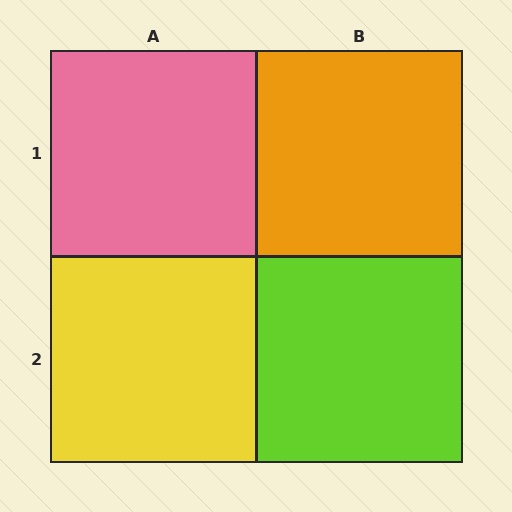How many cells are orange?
1 cell is orange.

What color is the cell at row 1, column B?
Orange.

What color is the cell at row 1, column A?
Pink.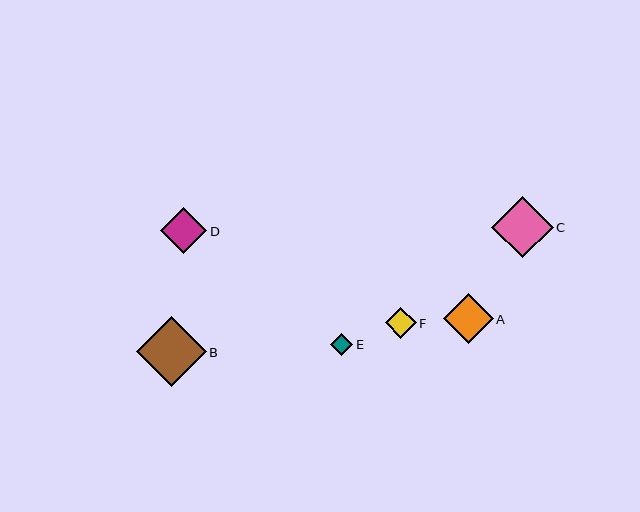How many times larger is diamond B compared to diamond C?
Diamond B is approximately 1.1 times the size of diamond C.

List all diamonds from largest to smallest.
From largest to smallest: B, C, A, D, F, E.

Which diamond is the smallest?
Diamond E is the smallest with a size of approximately 22 pixels.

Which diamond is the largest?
Diamond B is the largest with a size of approximately 70 pixels.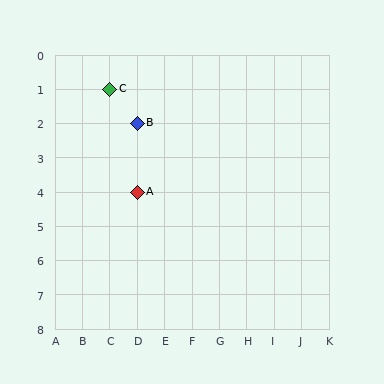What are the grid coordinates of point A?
Point A is at grid coordinates (D, 4).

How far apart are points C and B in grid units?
Points C and B are 1 column and 1 row apart (about 1.4 grid units diagonally).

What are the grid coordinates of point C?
Point C is at grid coordinates (C, 1).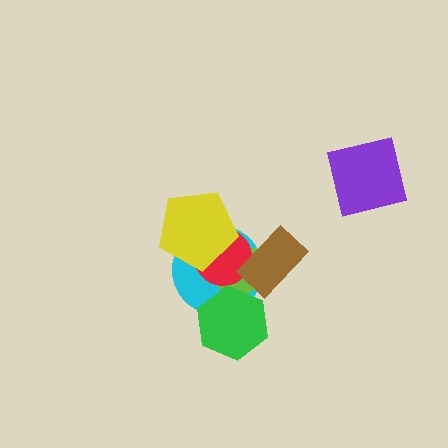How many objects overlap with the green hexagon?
2 objects overlap with the green hexagon.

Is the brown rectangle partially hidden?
No, no other shape covers it.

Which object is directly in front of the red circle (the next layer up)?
The yellow pentagon is directly in front of the red circle.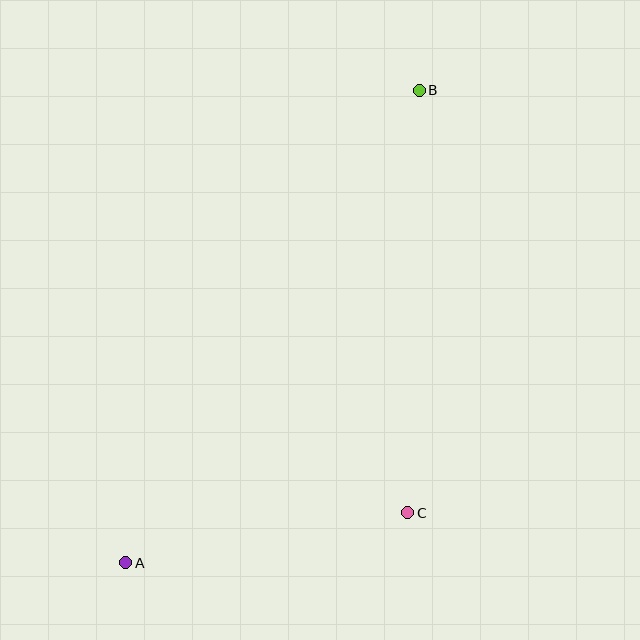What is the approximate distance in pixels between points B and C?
The distance between B and C is approximately 423 pixels.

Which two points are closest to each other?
Points A and C are closest to each other.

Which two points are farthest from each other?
Points A and B are farthest from each other.